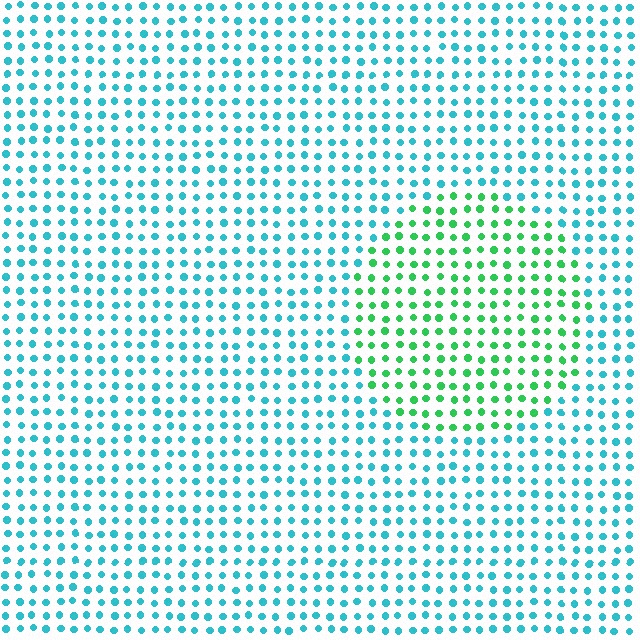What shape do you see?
I see a circle.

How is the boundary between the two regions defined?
The boundary is defined purely by a slight shift in hue (about 49 degrees). Spacing, size, and orientation are identical on both sides.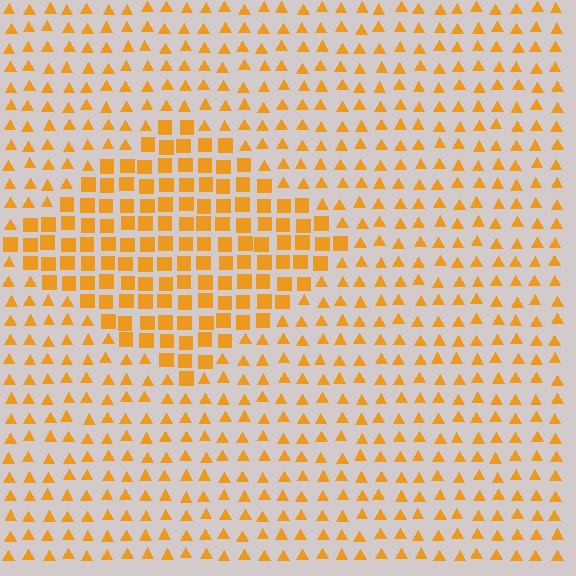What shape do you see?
I see a diamond.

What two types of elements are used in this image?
The image uses squares inside the diamond region and triangles outside it.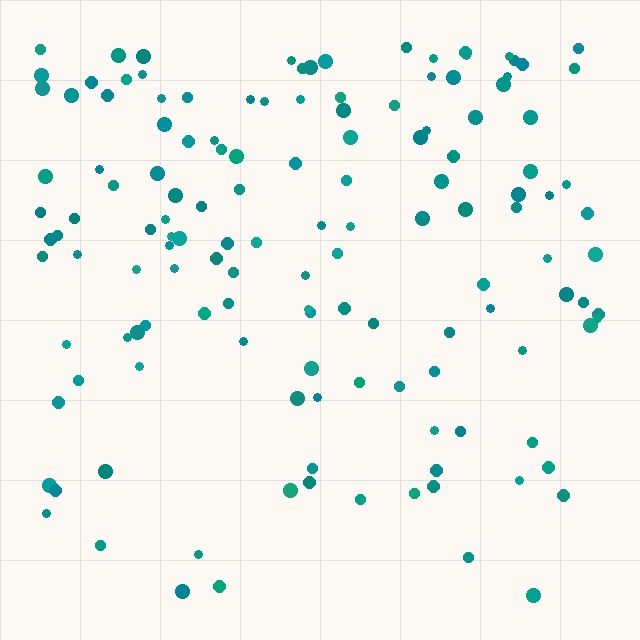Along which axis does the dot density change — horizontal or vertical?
Vertical.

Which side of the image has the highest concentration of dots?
The top.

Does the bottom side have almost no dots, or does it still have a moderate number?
Still a moderate number, just noticeably fewer than the top.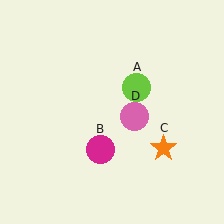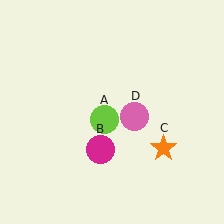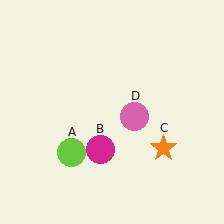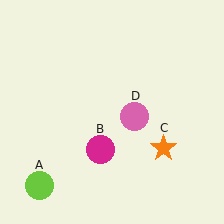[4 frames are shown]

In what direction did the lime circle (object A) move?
The lime circle (object A) moved down and to the left.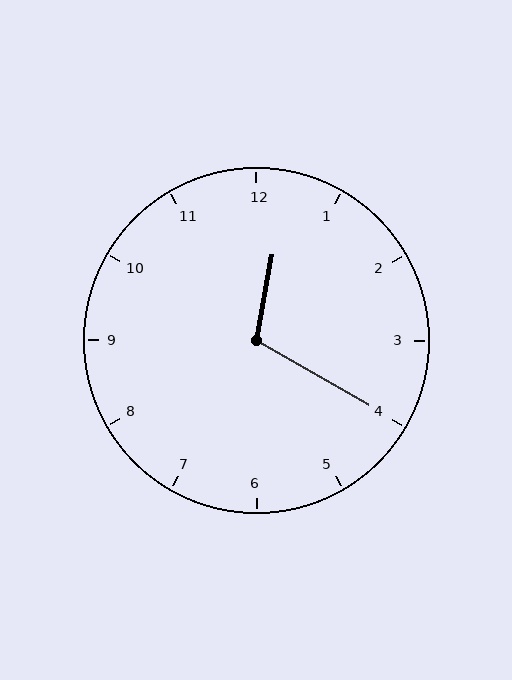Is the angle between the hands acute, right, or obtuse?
It is obtuse.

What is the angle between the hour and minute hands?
Approximately 110 degrees.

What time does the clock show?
12:20.